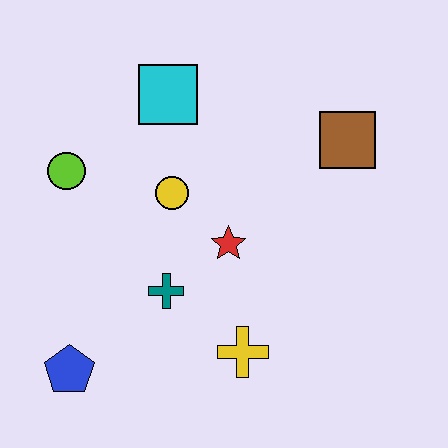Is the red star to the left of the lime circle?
No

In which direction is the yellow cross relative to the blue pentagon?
The yellow cross is to the right of the blue pentagon.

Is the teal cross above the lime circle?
No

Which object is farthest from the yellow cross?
The cyan square is farthest from the yellow cross.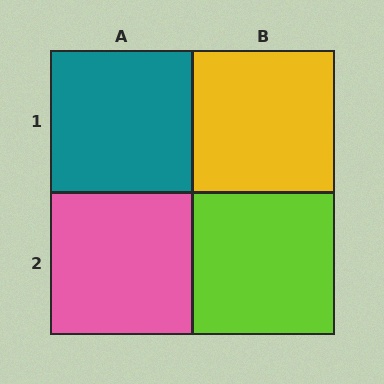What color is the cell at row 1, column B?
Yellow.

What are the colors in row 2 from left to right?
Pink, lime.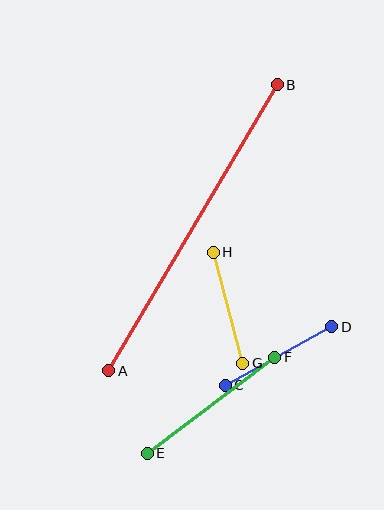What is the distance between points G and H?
The distance is approximately 115 pixels.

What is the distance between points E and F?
The distance is approximately 159 pixels.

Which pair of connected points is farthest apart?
Points A and B are farthest apart.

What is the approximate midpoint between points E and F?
The midpoint is at approximately (211, 405) pixels.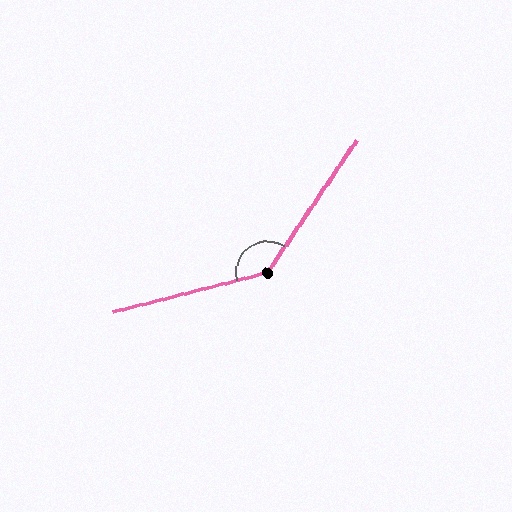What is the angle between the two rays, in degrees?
Approximately 138 degrees.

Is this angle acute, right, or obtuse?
It is obtuse.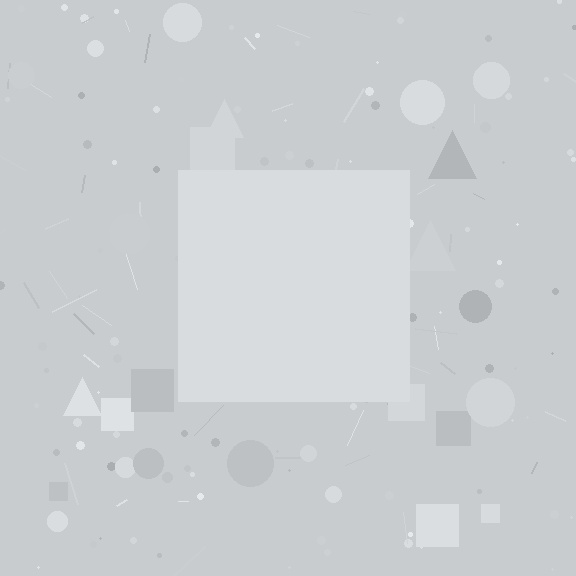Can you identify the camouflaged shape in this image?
The camouflaged shape is a square.